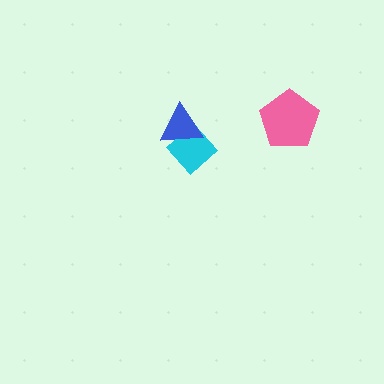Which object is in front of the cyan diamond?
The blue triangle is in front of the cyan diamond.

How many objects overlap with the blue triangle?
1 object overlaps with the blue triangle.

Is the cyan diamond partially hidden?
Yes, it is partially covered by another shape.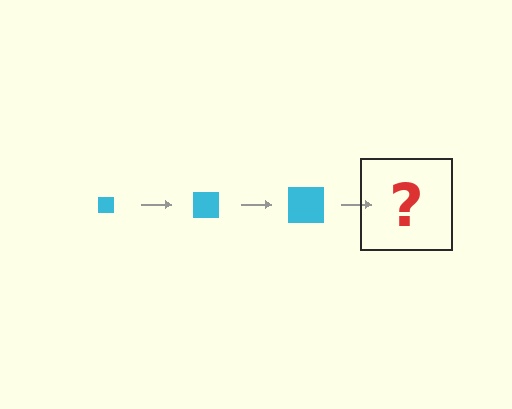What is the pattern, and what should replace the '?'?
The pattern is that the square gets progressively larger each step. The '?' should be a cyan square, larger than the previous one.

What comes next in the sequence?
The next element should be a cyan square, larger than the previous one.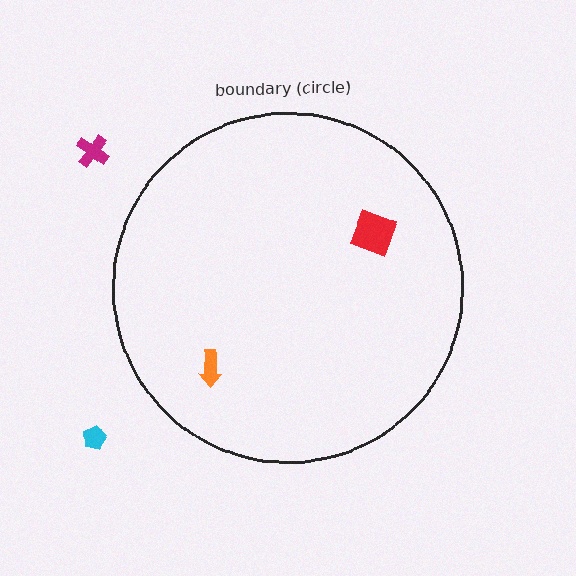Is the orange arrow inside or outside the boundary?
Inside.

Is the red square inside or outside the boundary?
Inside.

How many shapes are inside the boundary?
2 inside, 2 outside.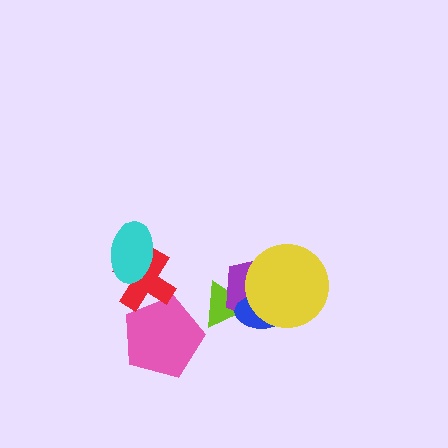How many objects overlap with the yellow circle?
2 objects overlap with the yellow circle.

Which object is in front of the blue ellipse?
The yellow circle is in front of the blue ellipse.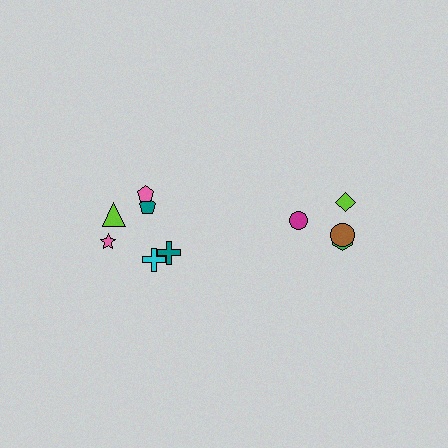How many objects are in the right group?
There are 4 objects.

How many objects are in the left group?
There are 6 objects.